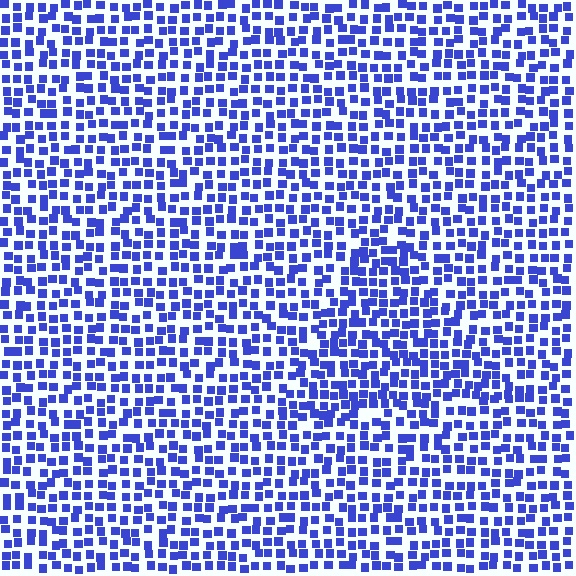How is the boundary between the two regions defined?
The boundary is defined by a change in element density (approximately 1.4x ratio). All elements are the same color, size, and shape.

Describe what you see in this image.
The image contains small blue elements arranged at two different densities. A triangle-shaped region is visible where the elements are more densely packed than the surrounding area.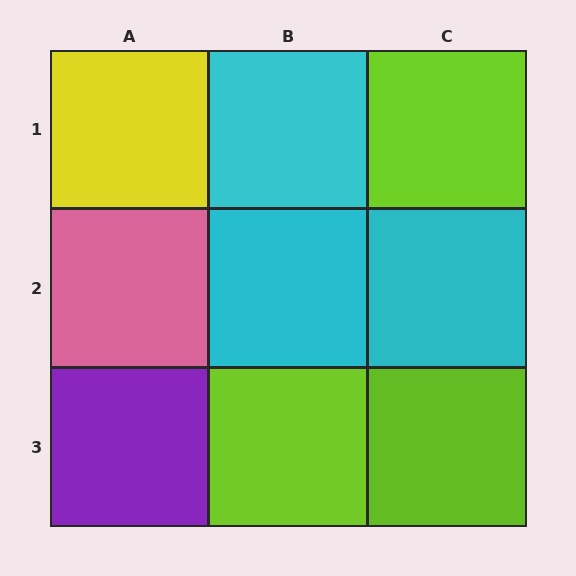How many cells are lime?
3 cells are lime.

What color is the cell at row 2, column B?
Cyan.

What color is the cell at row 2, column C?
Cyan.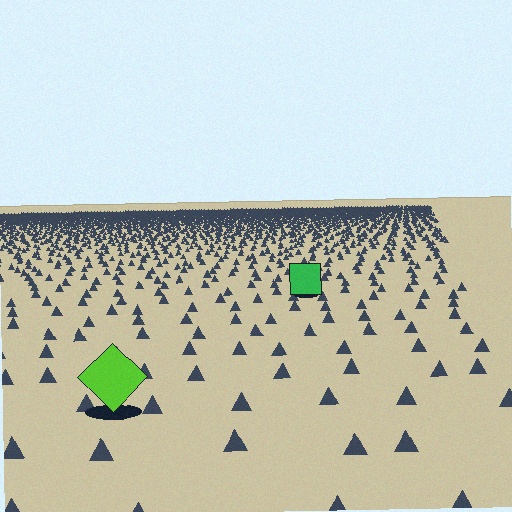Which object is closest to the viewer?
The lime diamond is closest. The texture marks near it are larger and more spread out.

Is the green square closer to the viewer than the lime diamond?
No. The lime diamond is closer — you can tell from the texture gradient: the ground texture is coarser near it.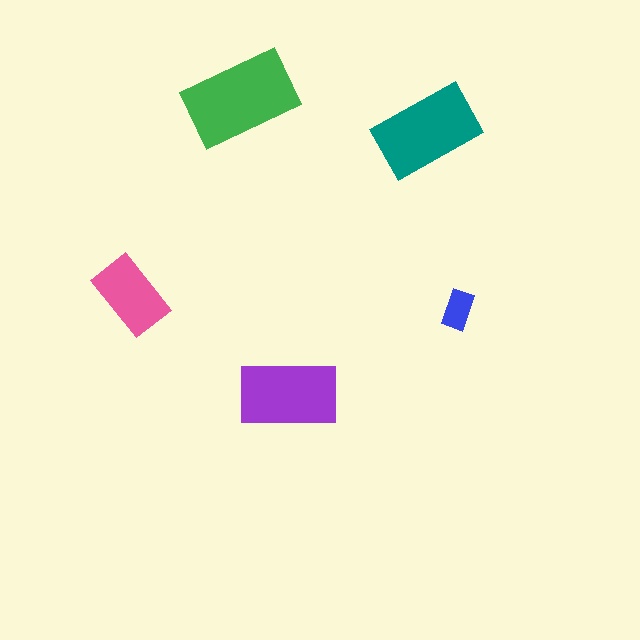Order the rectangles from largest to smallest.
the green one, the teal one, the purple one, the pink one, the blue one.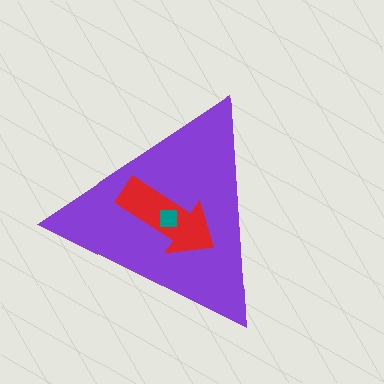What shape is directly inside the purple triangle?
The red arrow.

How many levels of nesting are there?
3.